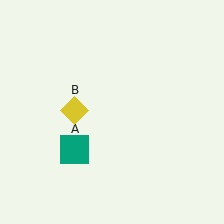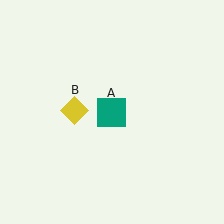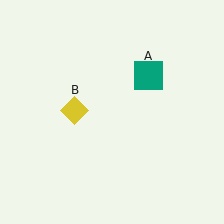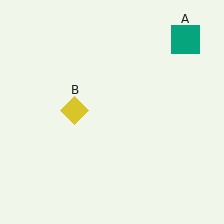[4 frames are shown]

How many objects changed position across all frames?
1 object changed position: teal square (object A).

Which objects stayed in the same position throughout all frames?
Yellow diamond (object B) remained stationary.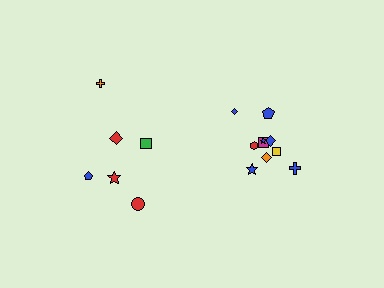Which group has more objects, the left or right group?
The right group.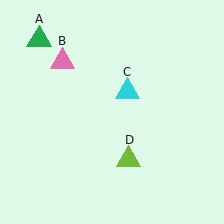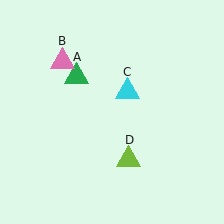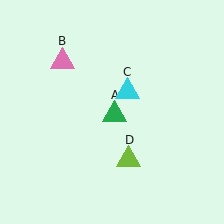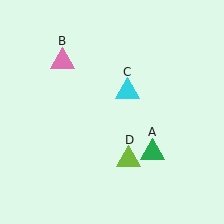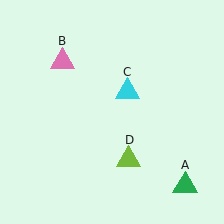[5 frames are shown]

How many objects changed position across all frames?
1 object changed position: green triangle (object A).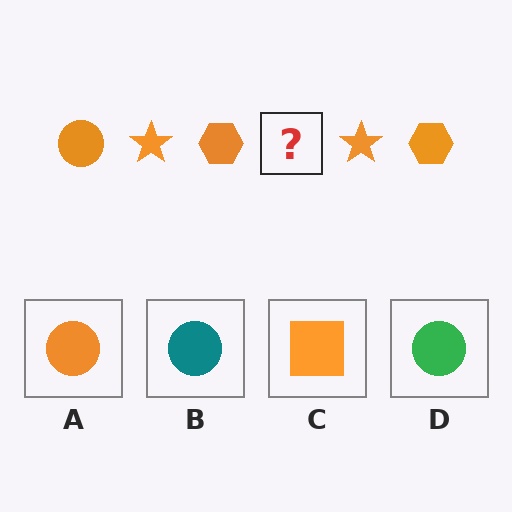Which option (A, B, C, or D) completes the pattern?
A.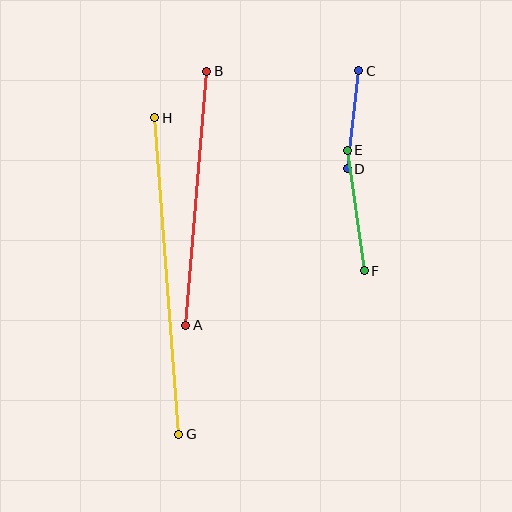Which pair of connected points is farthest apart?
Points G and H are farthest apart.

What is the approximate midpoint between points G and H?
The midpoint is at approximately (167, 276) pixels.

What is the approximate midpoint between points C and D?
The midpoint is at approximately (353, 120) pixels.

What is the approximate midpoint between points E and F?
The midpoint is at approximately (356, 211) pixels.